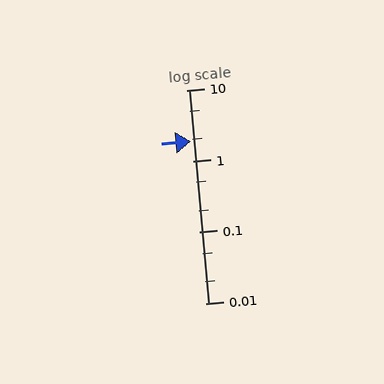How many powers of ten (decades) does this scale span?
The scale spans 3 decades, from 0.01 to 10.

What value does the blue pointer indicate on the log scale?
The pointer indicates approximately 1.9.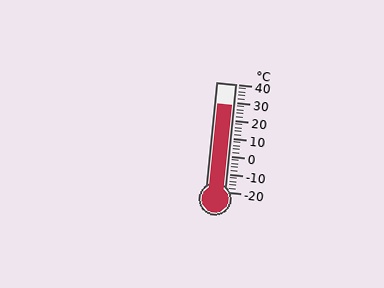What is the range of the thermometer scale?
The thermometer scale ranges from -20°C to 40°C.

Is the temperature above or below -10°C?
The temperature is above -10°C.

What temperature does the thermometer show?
The thermometer shows approximately 28°C.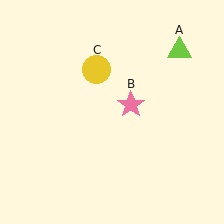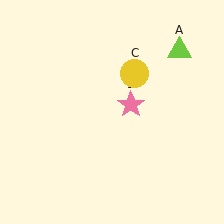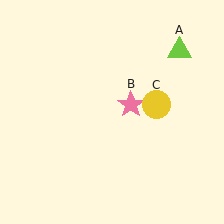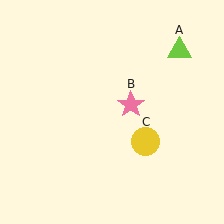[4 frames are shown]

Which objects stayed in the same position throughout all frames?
Lime triangle (object A) and pink star (object B) remained stationary.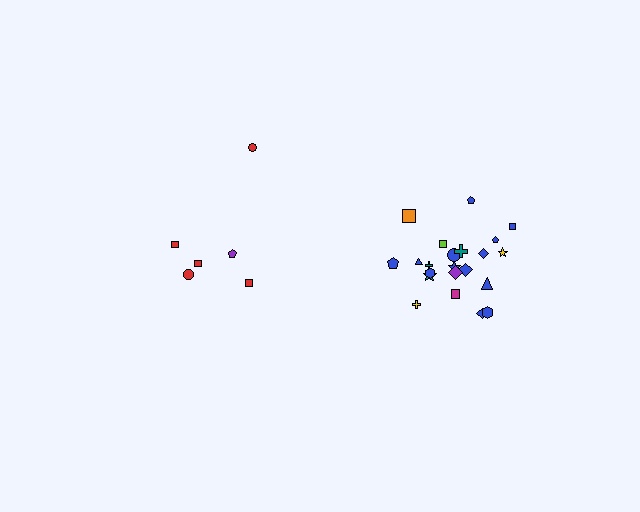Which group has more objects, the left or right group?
The right group.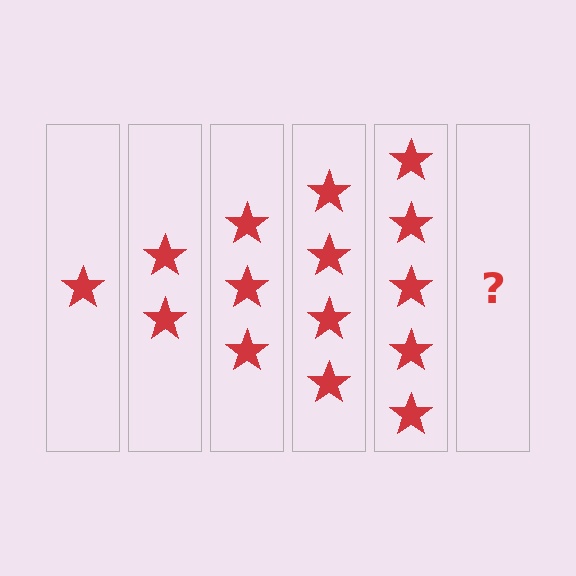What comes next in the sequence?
The next element should be 6 stars.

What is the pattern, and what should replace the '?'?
The pattern is that each step adds one more star. The '?' should be 6 stars.